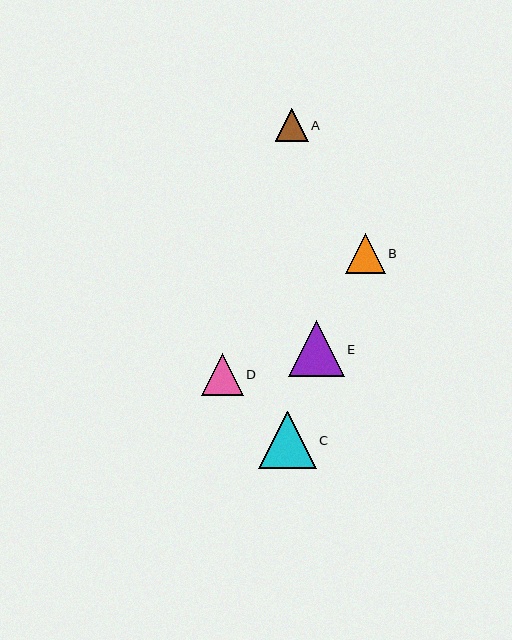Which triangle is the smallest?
Triangle A is the smallest with a size of approximately 33 pixels.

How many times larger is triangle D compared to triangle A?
Triangle D is approximately 1.3 times the size of triangle A.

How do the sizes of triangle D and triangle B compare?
Triangle D and triangle B are approximately the same size.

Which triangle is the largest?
Triangle C is the largest with a size of approximately 58 pixels.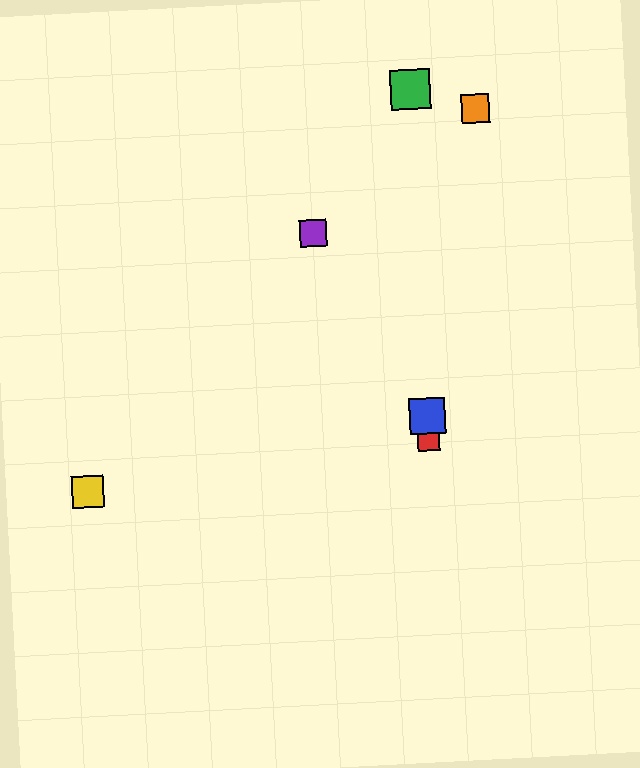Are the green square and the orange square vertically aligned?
No, the green square is at x≈410 and the orange square is at x≈475.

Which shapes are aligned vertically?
The red square, the blue square, the green square are aligned vertically.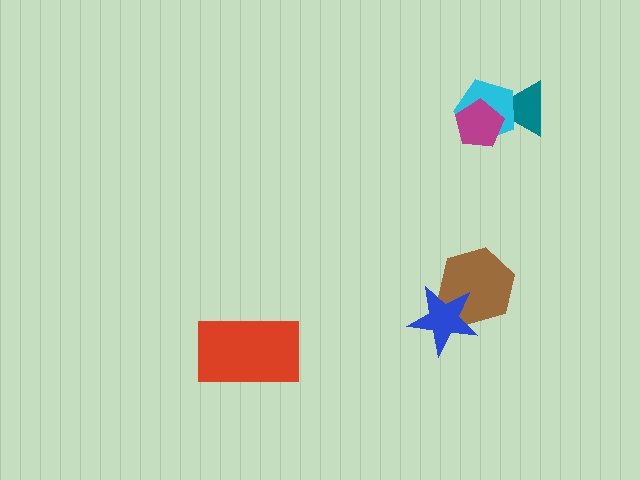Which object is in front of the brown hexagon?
The blue star is in front of the brown hexagon.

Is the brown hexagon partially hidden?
Yes, it is partially covered by another shape.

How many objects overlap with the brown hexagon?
1 object overlaps with the brown hexagon.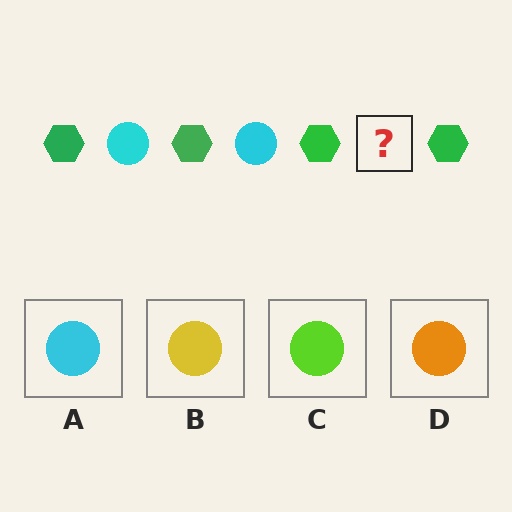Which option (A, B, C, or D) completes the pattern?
A.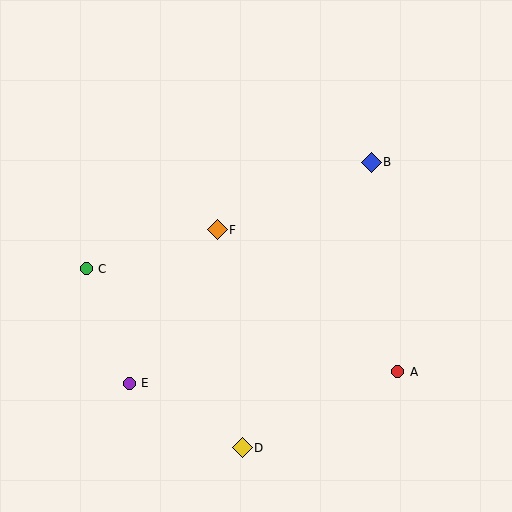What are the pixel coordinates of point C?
Point C is at (86, 269).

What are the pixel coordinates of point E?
Point E is at (129, 383).